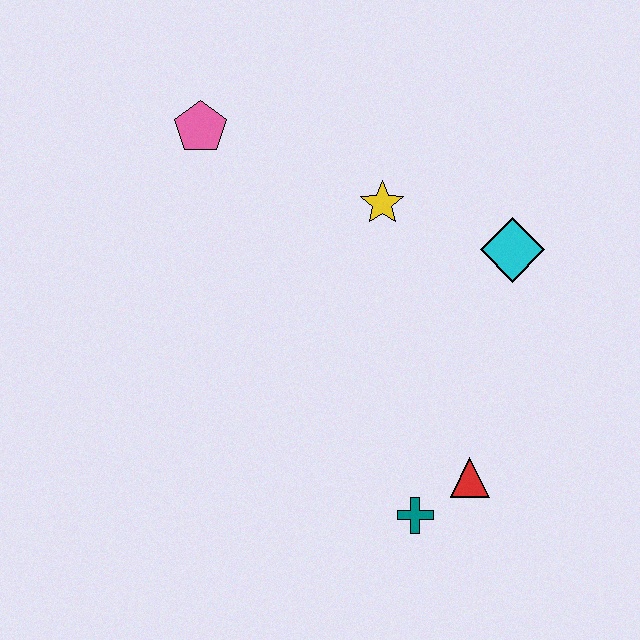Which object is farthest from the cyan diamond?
The pink pentagon is farthest from the cyan diamond.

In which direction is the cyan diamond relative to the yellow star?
The cyan diamond is to the right of the yellow star.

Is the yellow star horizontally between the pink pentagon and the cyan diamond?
Yes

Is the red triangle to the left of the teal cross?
No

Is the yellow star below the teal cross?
No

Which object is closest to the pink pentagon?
The yellow star is closest to the pink pentagon.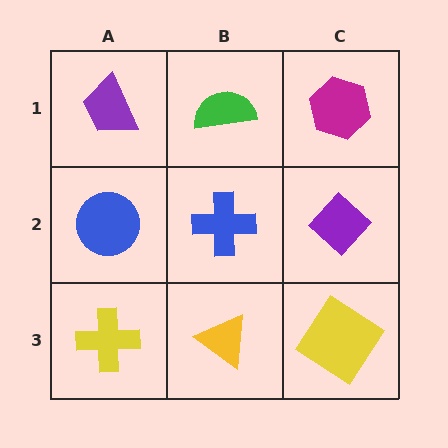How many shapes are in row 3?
3 shapes.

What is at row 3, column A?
A yellow cross.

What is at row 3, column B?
A yellow triangle.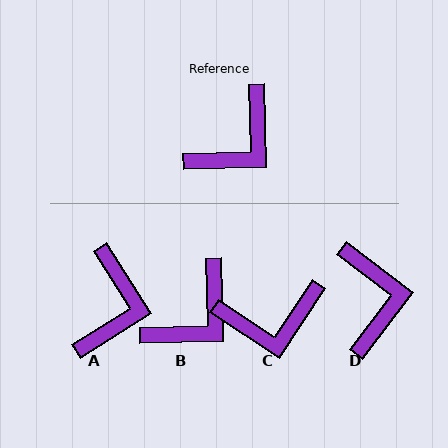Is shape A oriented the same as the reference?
No, it is off by about 31 degrees.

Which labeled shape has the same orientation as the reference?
B.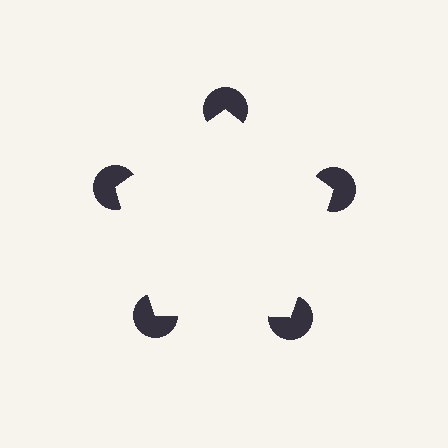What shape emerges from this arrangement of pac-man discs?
An illusory pentagon — its edges are inferred from the aligned wedge cuts in the pac-man discs, not physically drawn.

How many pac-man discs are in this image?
There are 5 — one at each vertex of the illusory pentagon.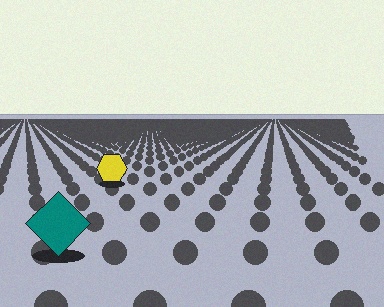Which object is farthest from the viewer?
The yellow hexagon is farthest from the viewer. It appears smaller and the ground texture around it is denser.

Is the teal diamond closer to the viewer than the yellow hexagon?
Yes. The teal diamond is closer — you can tell from the texture gradient: the ground texture is coarser near it.